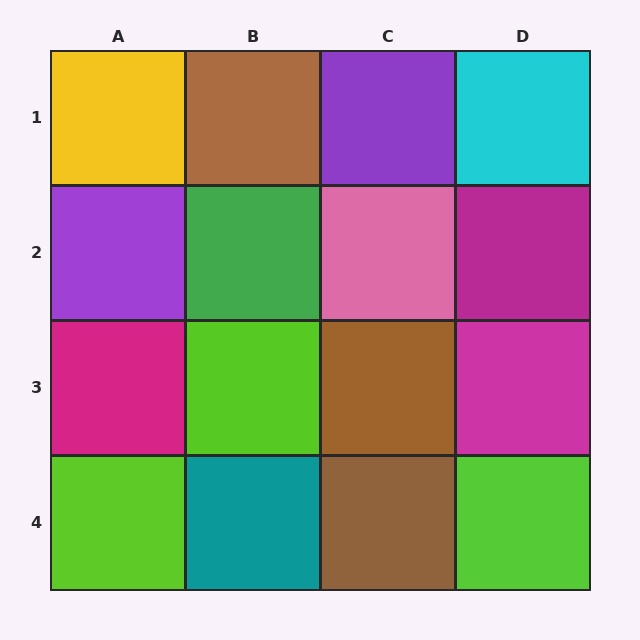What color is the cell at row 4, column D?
Lime.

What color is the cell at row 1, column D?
Cyan.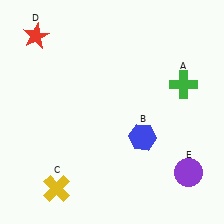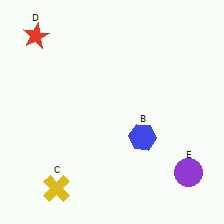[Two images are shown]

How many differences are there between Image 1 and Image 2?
There is 1 difference between the two images.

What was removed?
The green cross (A) was removed in Image 2.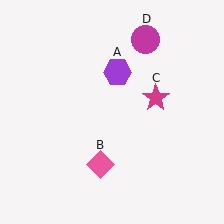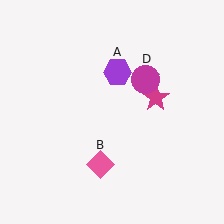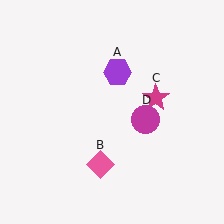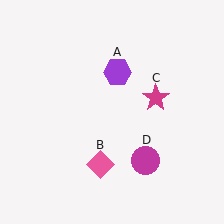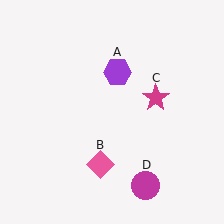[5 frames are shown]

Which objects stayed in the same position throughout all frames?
Purple hexagon (object A) and pink diamond (object B) and magenta star (object C) remained stationary.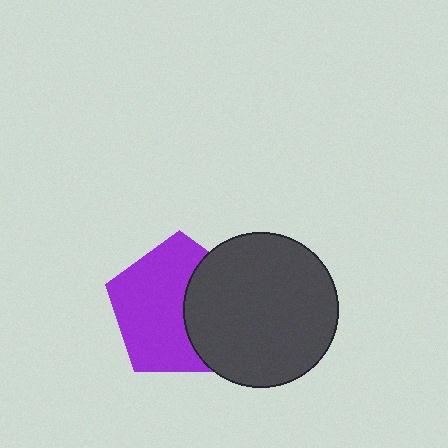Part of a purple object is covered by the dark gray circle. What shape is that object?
It is a pentagon.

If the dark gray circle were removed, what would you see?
You would see the complete purple pentagon.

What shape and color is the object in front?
The object in front is a dark gray circle.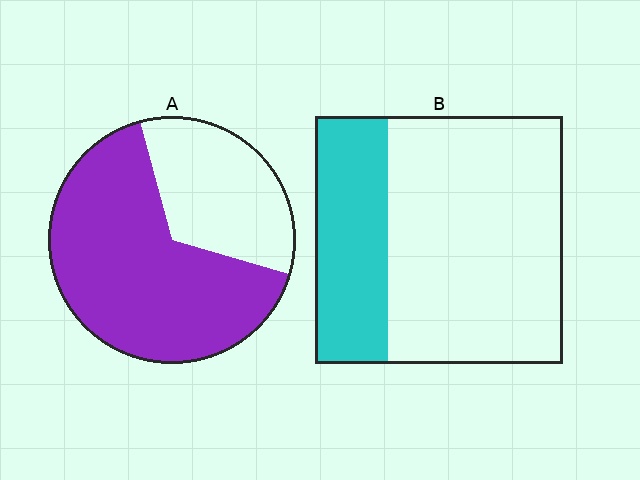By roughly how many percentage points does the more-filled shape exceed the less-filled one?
By roughly 35 percentage points (A over B).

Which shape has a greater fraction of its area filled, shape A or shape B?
Shape A.